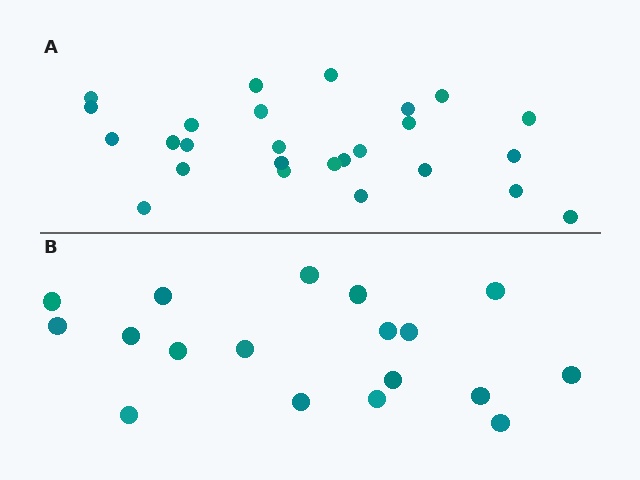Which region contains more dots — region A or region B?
Region A (the top region) has more dots.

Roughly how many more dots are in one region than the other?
Region A has roughly 8 or so more dots than region B.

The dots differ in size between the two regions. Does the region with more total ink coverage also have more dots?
No. Region B has more total ink coverage because its dots are larger, but region A actually contains more individual dots. Total area can be misleading — the number of items is what matters here.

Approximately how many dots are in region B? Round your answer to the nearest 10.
About 20 dots. (The exact count is 18, which rounds to 20.)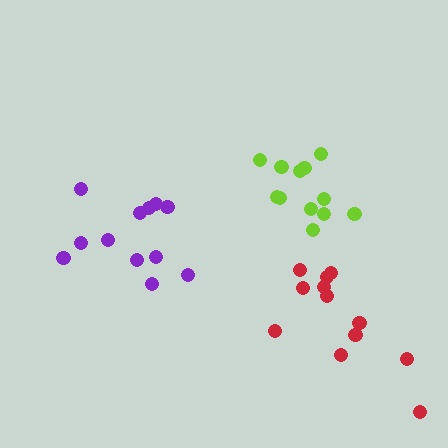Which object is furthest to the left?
The purple cluster is leftmost.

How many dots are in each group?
Group 1: 12 dots, Group 2: 12 dots, Group 3: 12 dots (36 total).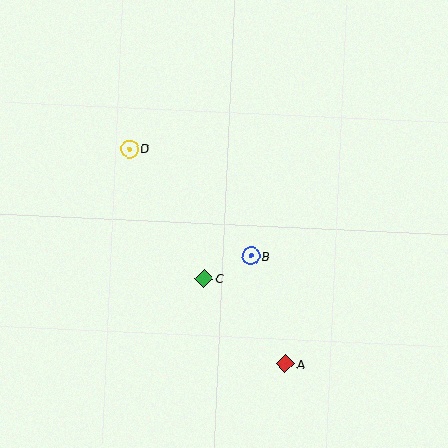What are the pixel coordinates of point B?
Point B is at (251, 256).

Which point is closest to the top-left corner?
Point D is closest to the top-left corner.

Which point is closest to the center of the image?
Point B at (251, 256) is closest to the center.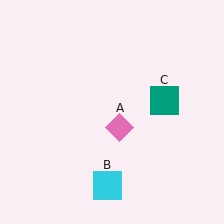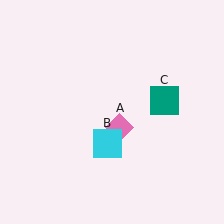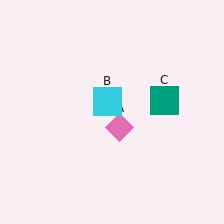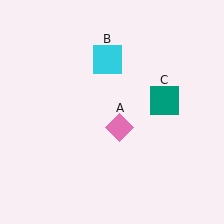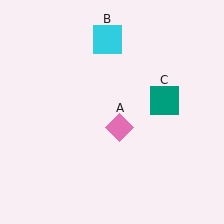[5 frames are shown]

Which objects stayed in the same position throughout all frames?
Pink diamond (object A) and teal square (object C) remained stationary.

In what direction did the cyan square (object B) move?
The cyan square (object B) moved up.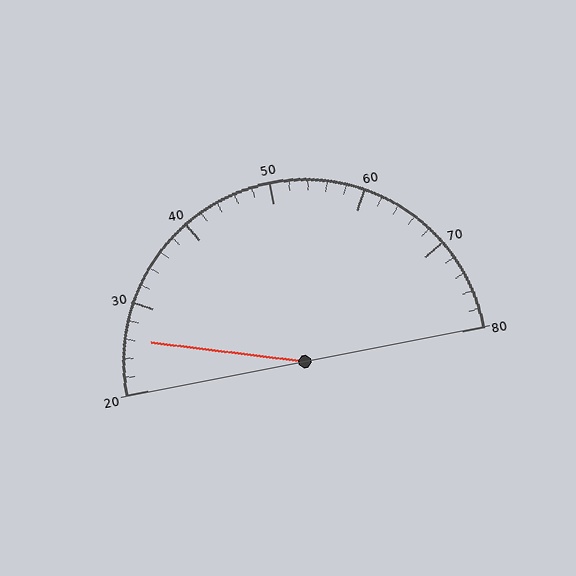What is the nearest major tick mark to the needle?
The nearest major tick mark is 30.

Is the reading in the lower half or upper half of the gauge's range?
The reading is in the lower half of the range (20 to 80).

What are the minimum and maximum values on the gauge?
The gauge ranges from 20 to 80.